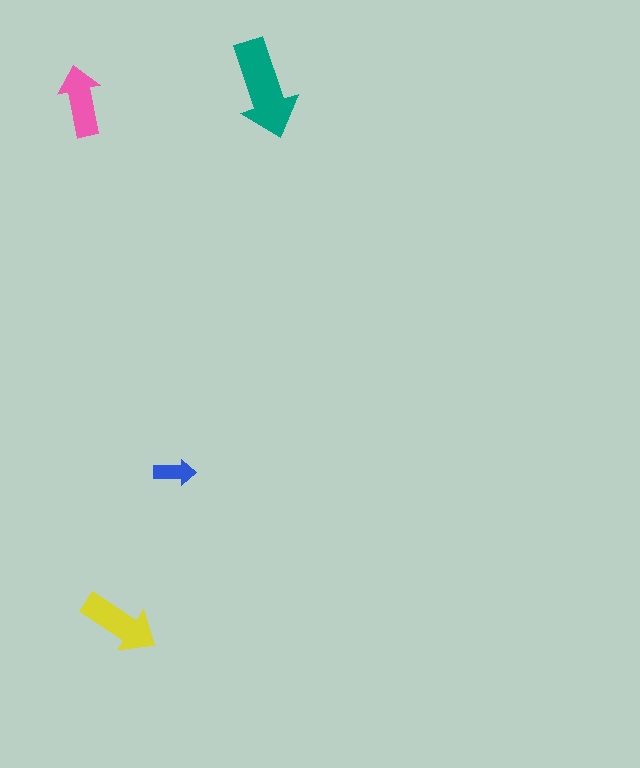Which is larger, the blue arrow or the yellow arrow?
The yellow one.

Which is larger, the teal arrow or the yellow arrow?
The teal one.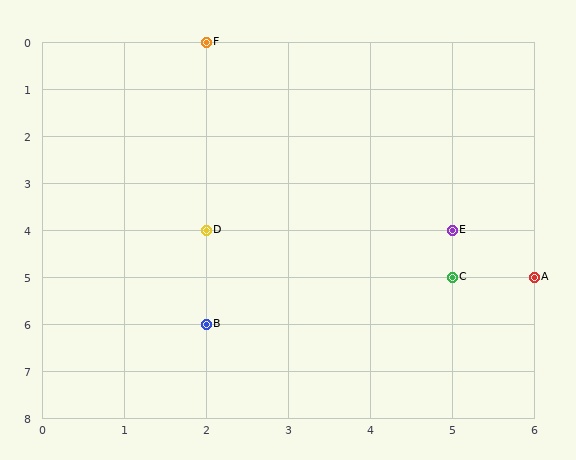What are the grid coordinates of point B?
Point B is at grid coordinates (2, 6).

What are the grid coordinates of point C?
Point C is at grid coordinates (5, 5).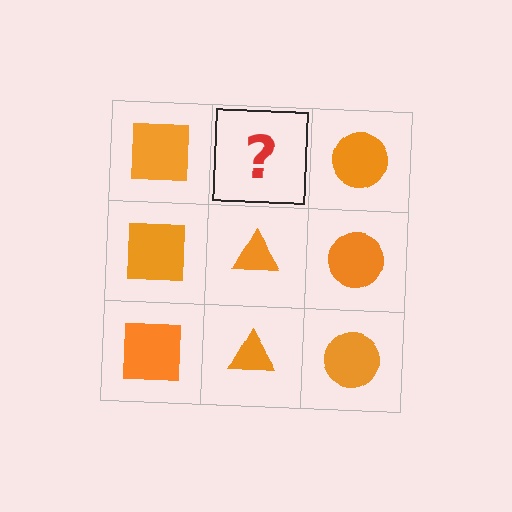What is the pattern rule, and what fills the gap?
The rule is that each column has a consistent shape. The gap should be filled with an orange triangle.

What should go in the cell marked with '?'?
The missing cell should contain an orange triangle.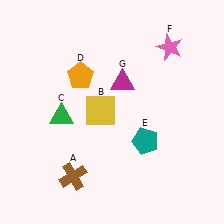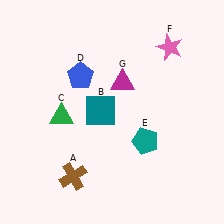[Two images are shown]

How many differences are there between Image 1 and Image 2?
There are 2 differences between the two images.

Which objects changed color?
B changed from yellow to teal. D changed from orange to blue.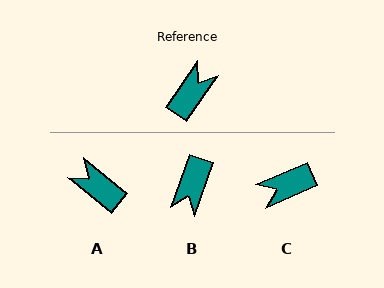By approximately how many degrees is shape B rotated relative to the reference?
Approximately 165 degrees clockwise.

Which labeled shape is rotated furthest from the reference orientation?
B, about 165 degrees away.